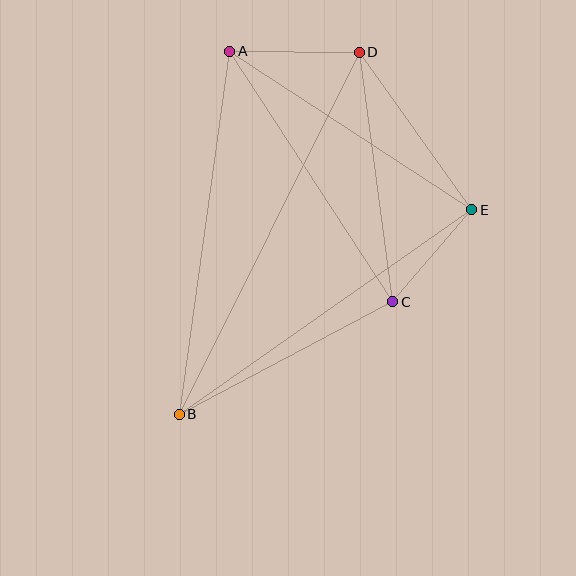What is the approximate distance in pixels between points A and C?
The distance between A and C is approximately 299 pixels.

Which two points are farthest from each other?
Points B and D are farthest from each other.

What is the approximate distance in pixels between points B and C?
The distance between B and C is approximately 241 pixels.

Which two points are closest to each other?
Points C and E are closest to each other.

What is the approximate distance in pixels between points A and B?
The distance between A and B is approximately 367 pixels.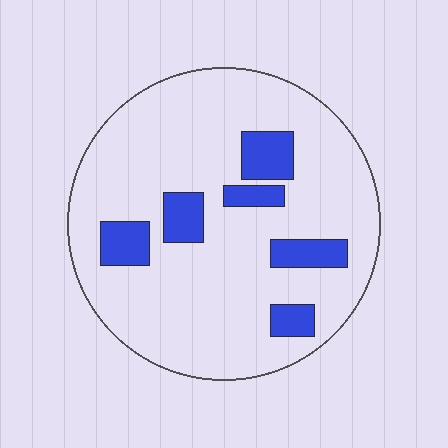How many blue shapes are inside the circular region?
6.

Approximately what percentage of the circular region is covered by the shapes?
Approximately 15%.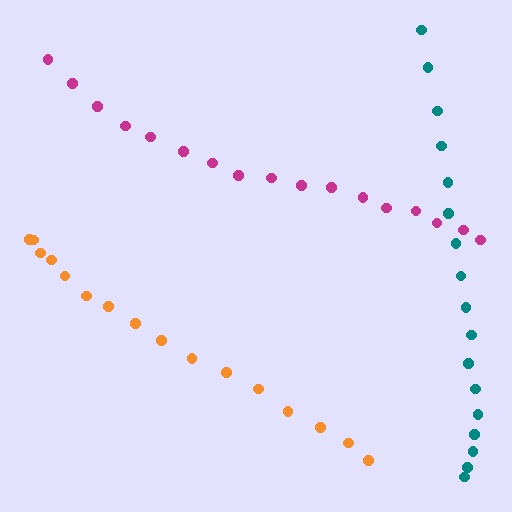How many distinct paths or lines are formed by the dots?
There are 3 distinct paths.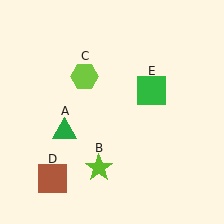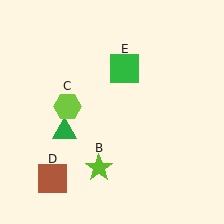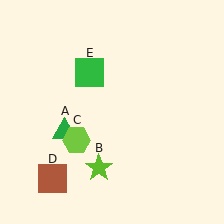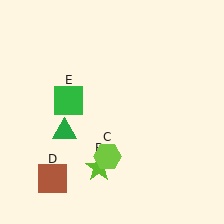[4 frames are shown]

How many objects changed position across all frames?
2 objects changed position: lime hexagon (object C), green square (object E).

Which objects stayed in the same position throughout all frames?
Green triangle (object A) and lime star (object B) and brown square (object D) remained stationary.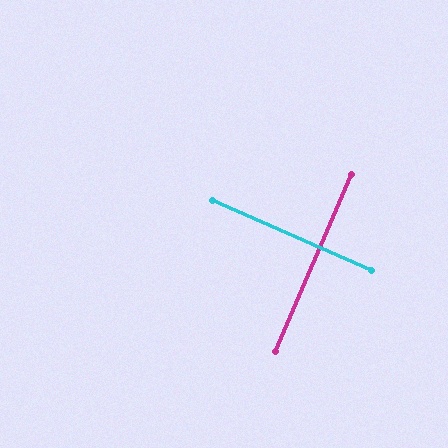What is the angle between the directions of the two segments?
Approximately 89 degrees.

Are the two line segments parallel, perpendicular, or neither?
Perpendicular — they meet at approximately 89°.